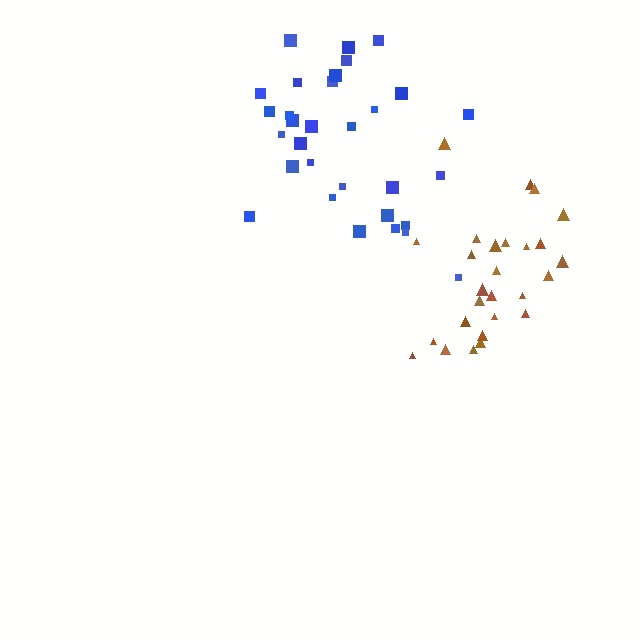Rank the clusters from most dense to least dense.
blue, brown.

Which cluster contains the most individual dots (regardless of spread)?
Blue (31).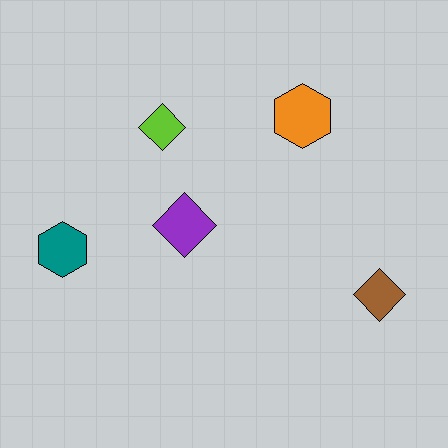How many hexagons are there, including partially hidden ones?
There are 2 hexagons.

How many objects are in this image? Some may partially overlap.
There are 5 objects.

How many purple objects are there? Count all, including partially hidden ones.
There is 1 purple object.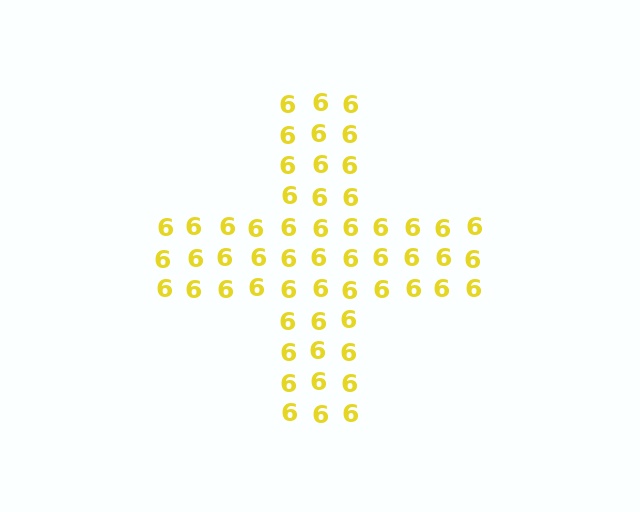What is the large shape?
The large shape is a cross.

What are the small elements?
The small elements are digit 6's.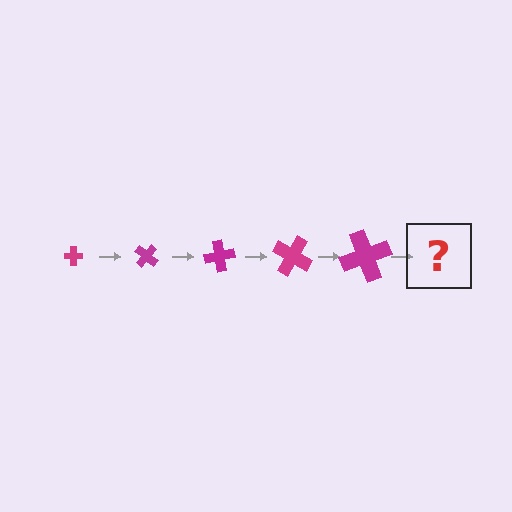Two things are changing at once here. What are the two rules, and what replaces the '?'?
The two rules are that the cross grows larger each step and it rotates 40 degrees each step. The '?' should be a cross, larger than the previous one and rotated 200 degrees from the start.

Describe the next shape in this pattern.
It should be a cross, larger than the previous one and rotated 200 degrees from the start.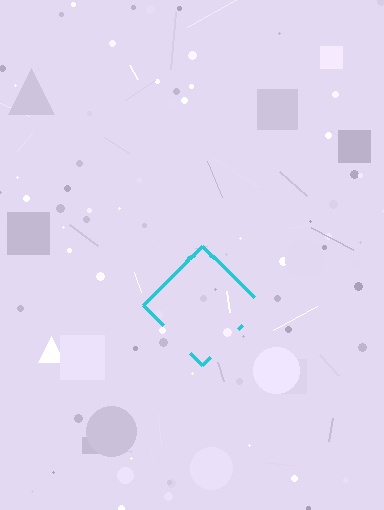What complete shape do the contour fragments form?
The contour fragments form a diamond.